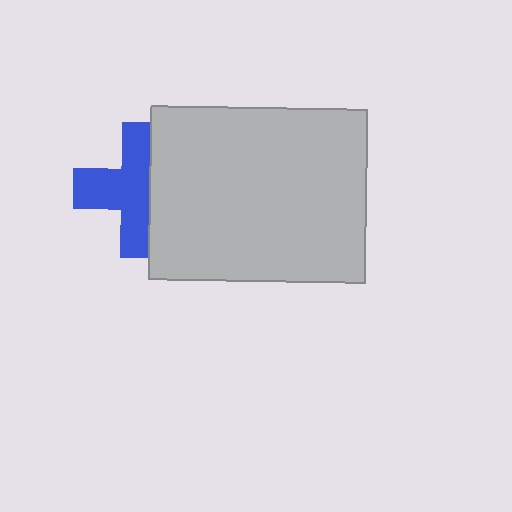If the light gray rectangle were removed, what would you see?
You would see the complete blue cross.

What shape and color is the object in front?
The object in front is a light gray rectangle.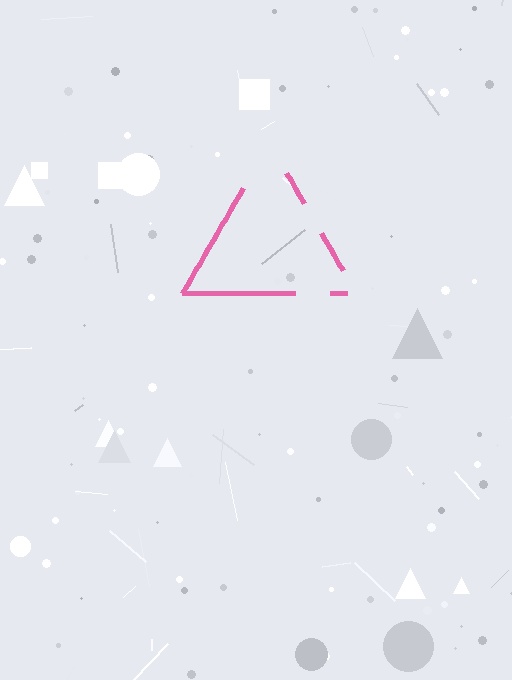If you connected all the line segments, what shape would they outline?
They would outline a triangle.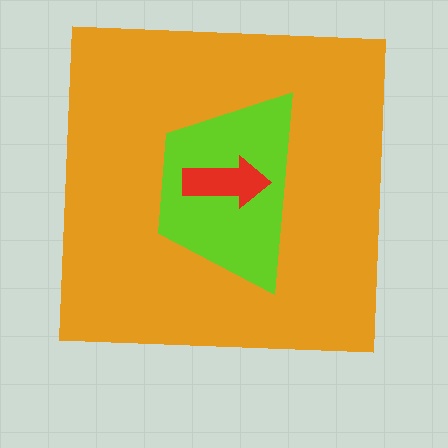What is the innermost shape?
The red arrow.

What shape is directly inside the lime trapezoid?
The red arrow.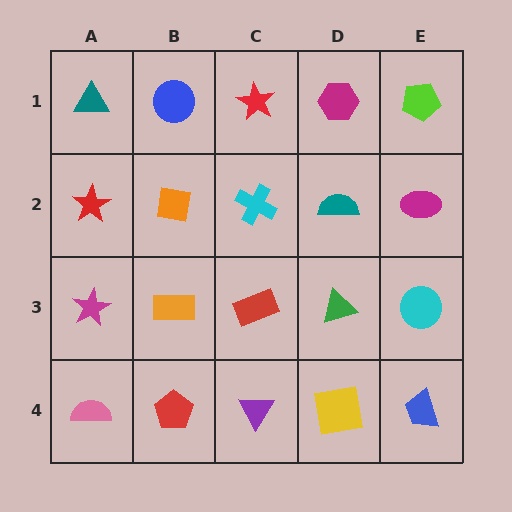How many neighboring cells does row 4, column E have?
2.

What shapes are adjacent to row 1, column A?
A red star (row 2, column A), a blue circle (row 1, column B).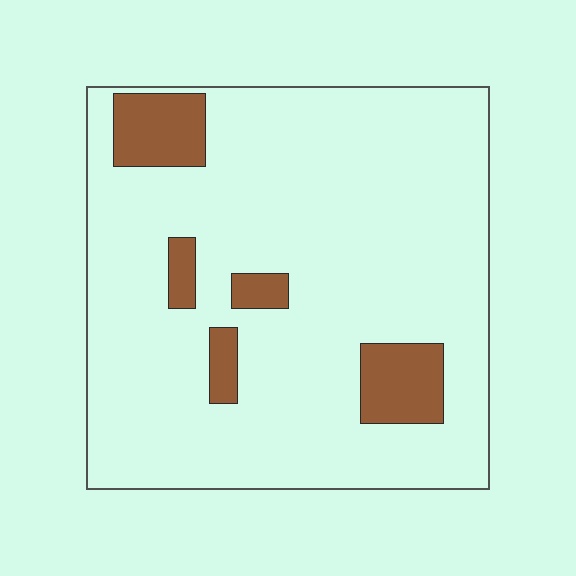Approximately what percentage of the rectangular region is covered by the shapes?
Approximately 10%.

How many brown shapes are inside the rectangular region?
5.